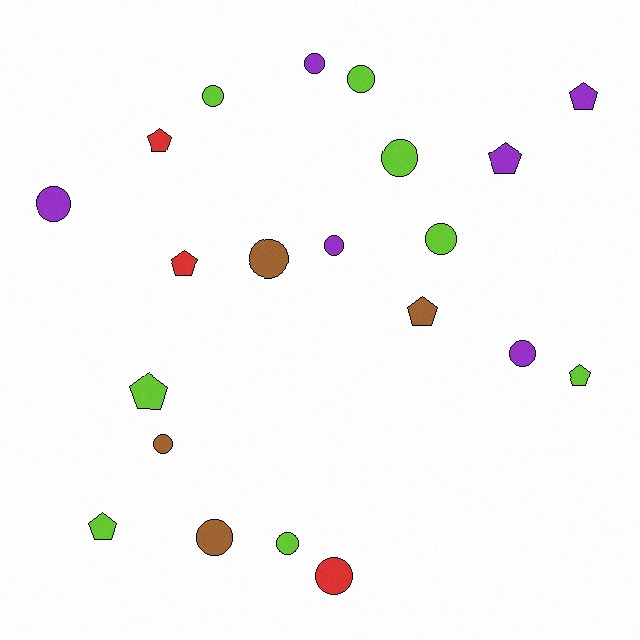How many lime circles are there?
There are 5 lime circles.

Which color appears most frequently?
Lime, with 8 objects.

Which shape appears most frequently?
Circle, with 13 objects.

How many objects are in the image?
There are 21 objects.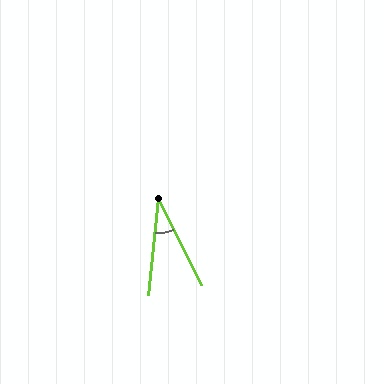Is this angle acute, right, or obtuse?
It is acute.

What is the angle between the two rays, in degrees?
Approximately 32 degrees.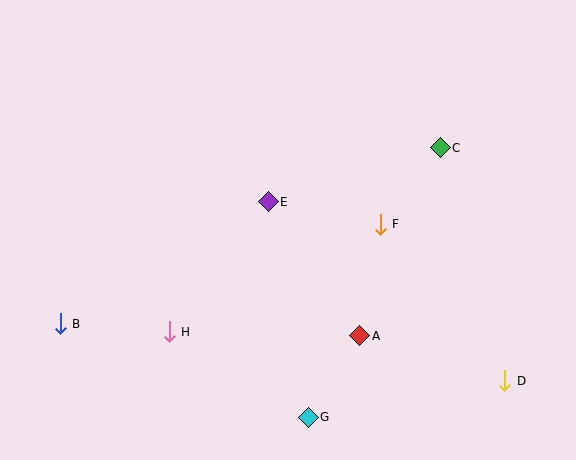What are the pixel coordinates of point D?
Point D is at (505, 381).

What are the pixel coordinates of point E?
Point E is at (268, 202).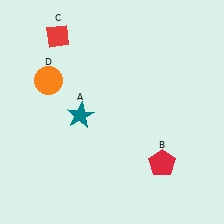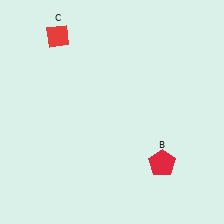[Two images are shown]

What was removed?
The teal star (A), the orange circle (D) were removed in Image 2.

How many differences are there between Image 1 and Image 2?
There are 2 differences between the two images.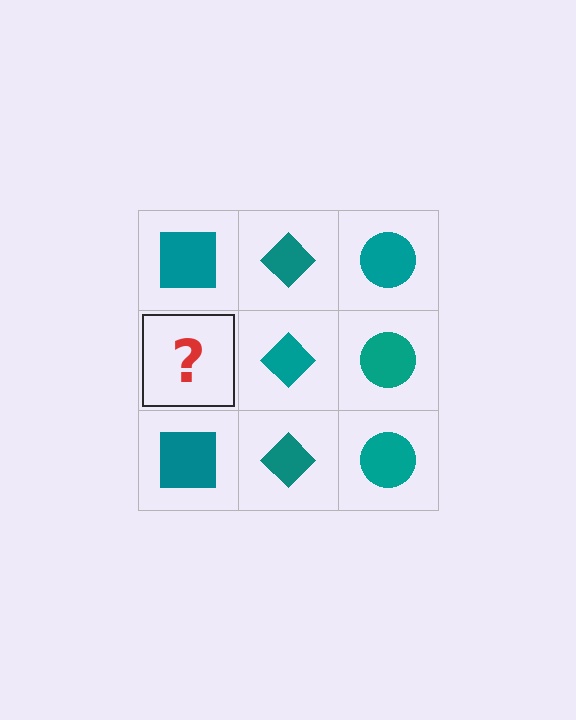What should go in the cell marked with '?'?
The missing cell should contain a teal square.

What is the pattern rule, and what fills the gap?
The rule is that each column has a consistent shape. The gap should be filled with a teal square.